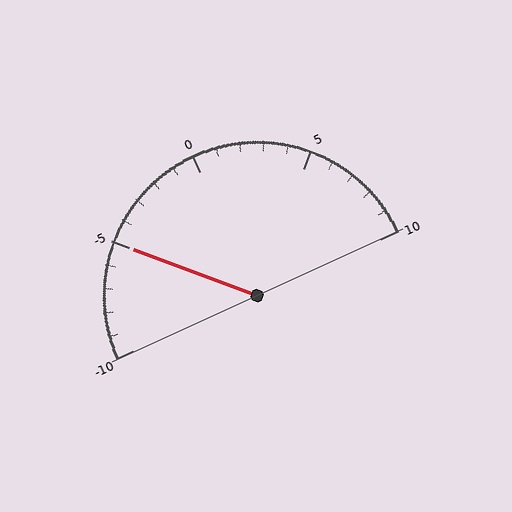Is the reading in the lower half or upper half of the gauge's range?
The reading is in the lower half of the range (-10 to 10).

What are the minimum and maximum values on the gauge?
The gauge ranges from -10 to 10.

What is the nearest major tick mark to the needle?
The nearest major tick mark is -5.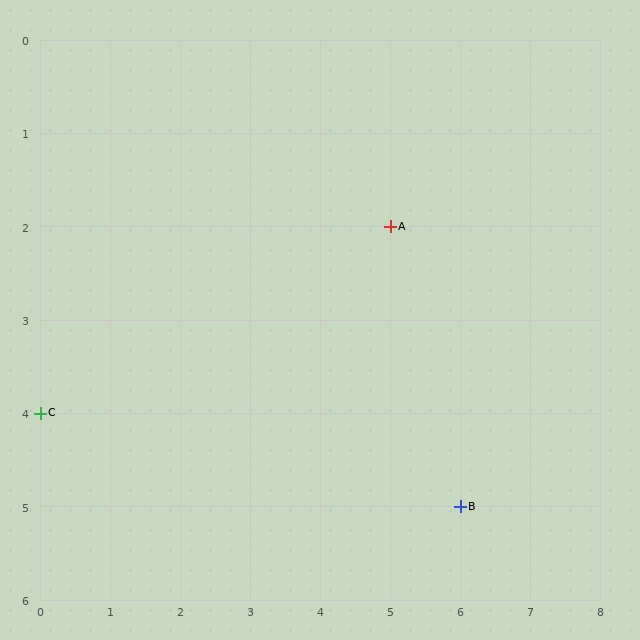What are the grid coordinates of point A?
Point A is at grid coordinates (5, 2).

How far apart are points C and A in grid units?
Points C and A are 5 columns and 2 rows apart (about 5.4 grid units diagonally).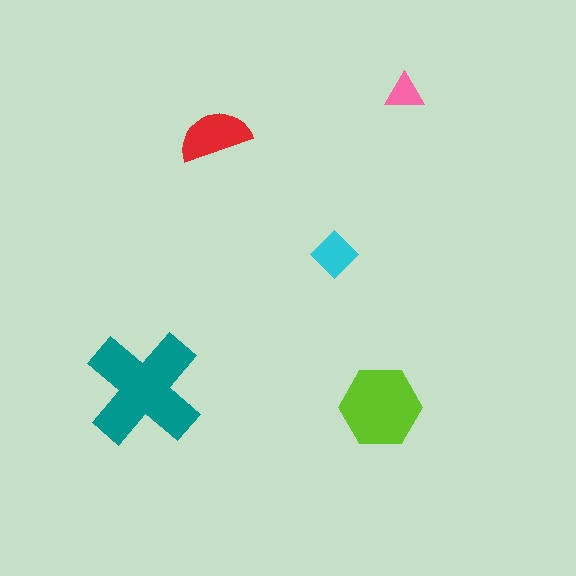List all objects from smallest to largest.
The pink triangle, the cyan diamond, the red semicircle, the lime hexagon, the teal cross.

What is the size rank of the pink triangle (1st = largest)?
5th.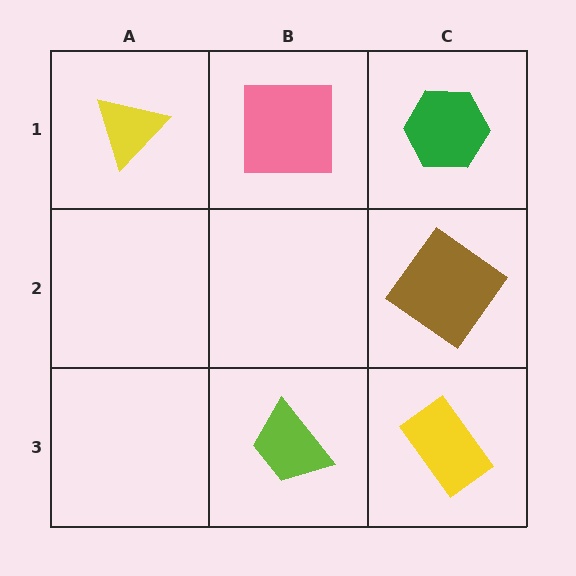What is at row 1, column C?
A green hexagon.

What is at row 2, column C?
A brown diamond.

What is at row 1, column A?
A yellow triangle.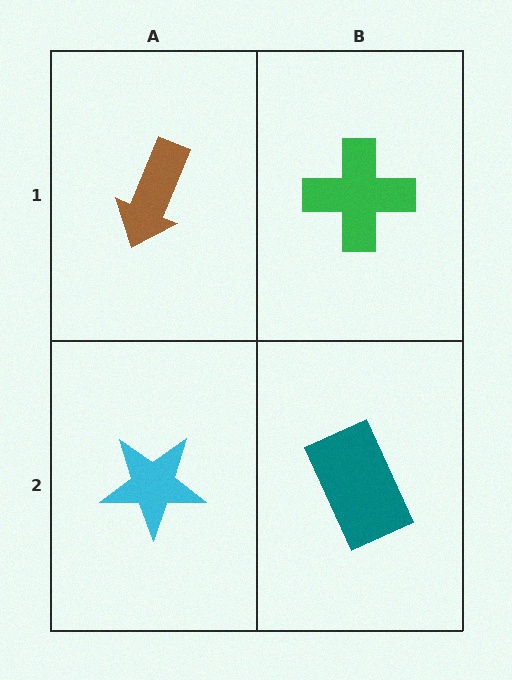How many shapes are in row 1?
2 shapes.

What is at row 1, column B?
A green cross.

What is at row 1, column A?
A brown arrow.